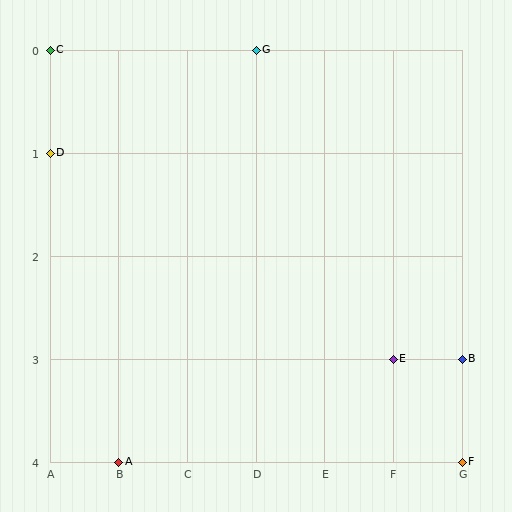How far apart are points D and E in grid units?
Points D and E are 5 columns and 2 rows apart (about 5.4 grid units diagonally).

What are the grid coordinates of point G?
Point G is at grid coordinates (D, 0).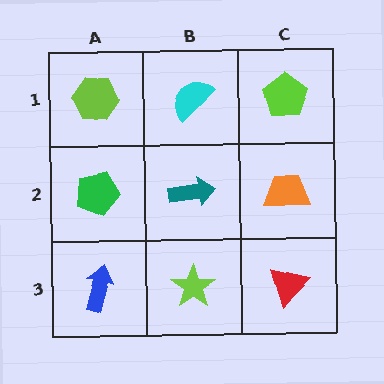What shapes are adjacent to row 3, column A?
A green pentagon (row 2, column A), a lime star (row 3, column B).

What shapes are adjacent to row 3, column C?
An orange trapezoid (row 2, column C), a lime star (row 3, column B).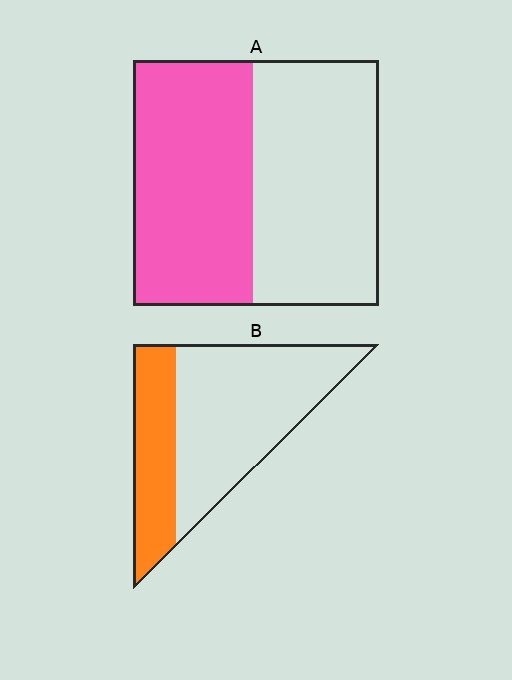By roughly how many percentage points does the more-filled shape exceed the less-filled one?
By roughly 15 percentage points (A over B).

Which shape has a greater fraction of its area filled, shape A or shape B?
Shape A.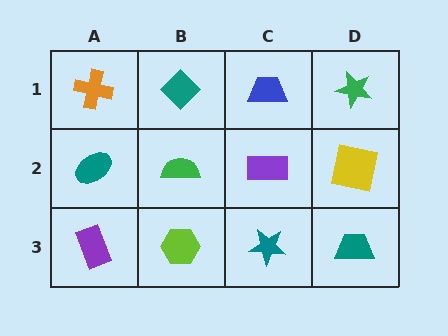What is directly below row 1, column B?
A green semicircle.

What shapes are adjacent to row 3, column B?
A green semicircle (row 2, column B), a purple rectangle (row 3, column A), a teal star (row 3, column C).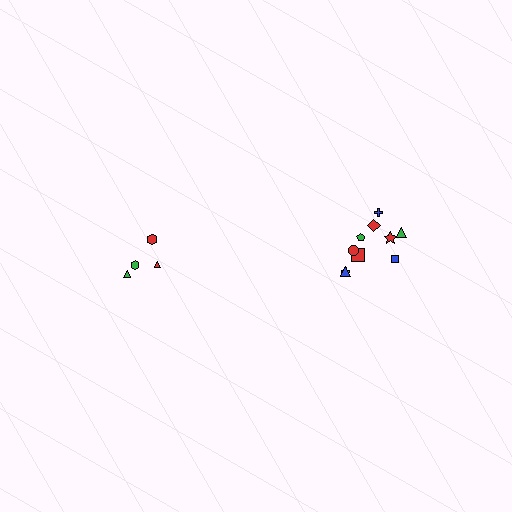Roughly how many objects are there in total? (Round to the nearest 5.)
Roughly 15 objects in total.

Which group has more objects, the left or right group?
The right group.